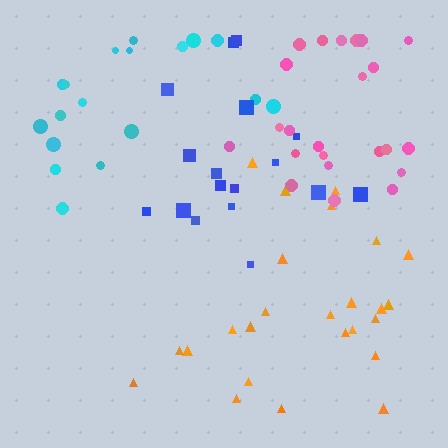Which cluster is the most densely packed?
Pink.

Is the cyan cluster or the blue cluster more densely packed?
Blue.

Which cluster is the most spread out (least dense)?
Cyan.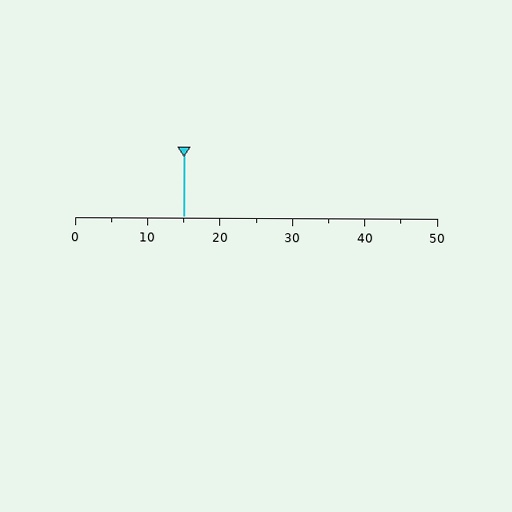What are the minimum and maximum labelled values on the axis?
The axis runs from 0 to 50.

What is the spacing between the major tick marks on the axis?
The major ticks are spaced 10 apart.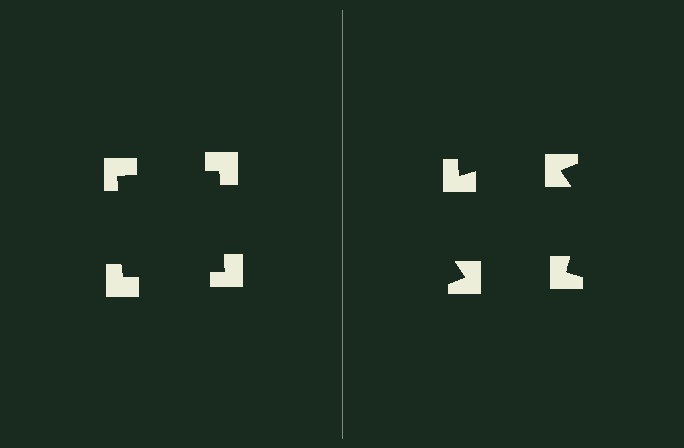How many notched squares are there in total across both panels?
8 — 4 on each side.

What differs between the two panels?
The notched squares are positioned identically on both sides; only the wedge orientations differ. On the left they align to a square; on the right they are misaligned.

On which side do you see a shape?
An illusory square appears on the left side. On the right side the wedge cuts are rotated, so no coherent shape forms.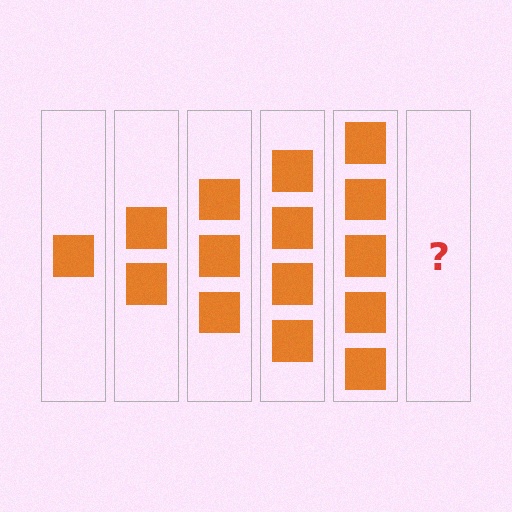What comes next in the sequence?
The next element should be 6 squares.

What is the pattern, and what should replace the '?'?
The pattern is that each step adds one more square. The '?' should be 6 squares.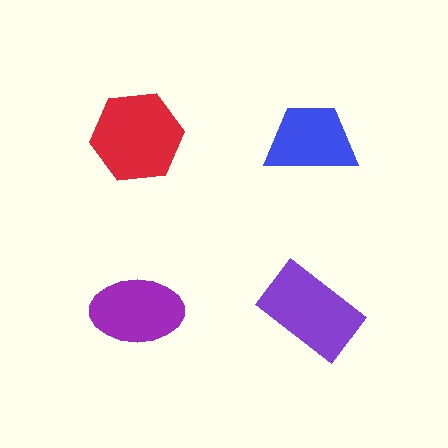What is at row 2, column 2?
A purple rectangle.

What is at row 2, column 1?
A purple ellipse.